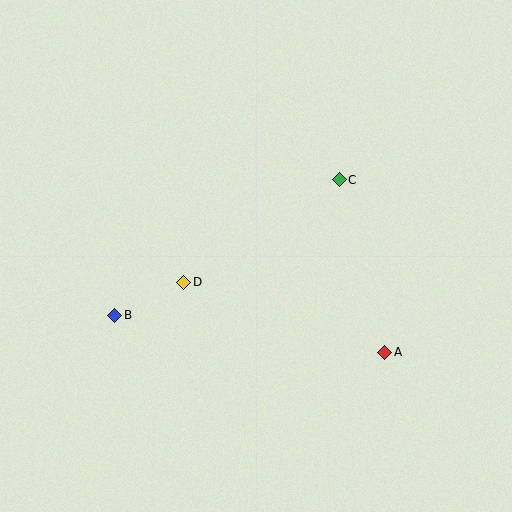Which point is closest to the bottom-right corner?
Point A is closest to the bottom-right corner.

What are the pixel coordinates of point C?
Point C is at (339, 180).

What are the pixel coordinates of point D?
Point D is at (184, 282).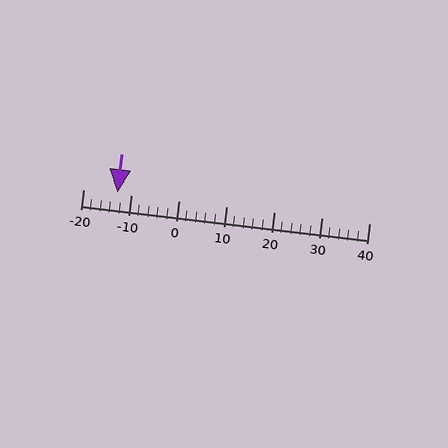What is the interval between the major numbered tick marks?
The major tick marks are spaced 10 units apart.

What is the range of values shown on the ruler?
The ruler shows values from -20 to 40.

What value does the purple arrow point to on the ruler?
The purple arrow points to approximately -13.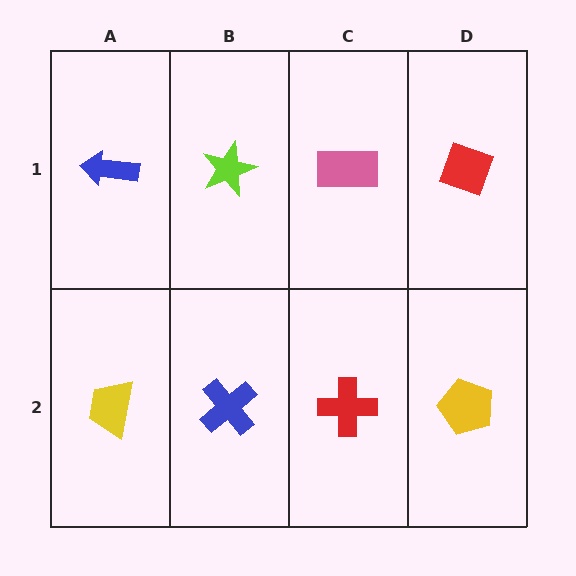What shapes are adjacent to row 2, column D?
A red diamond (row 1, column D), a red cross (row 2, column C).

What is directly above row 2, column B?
A lime star.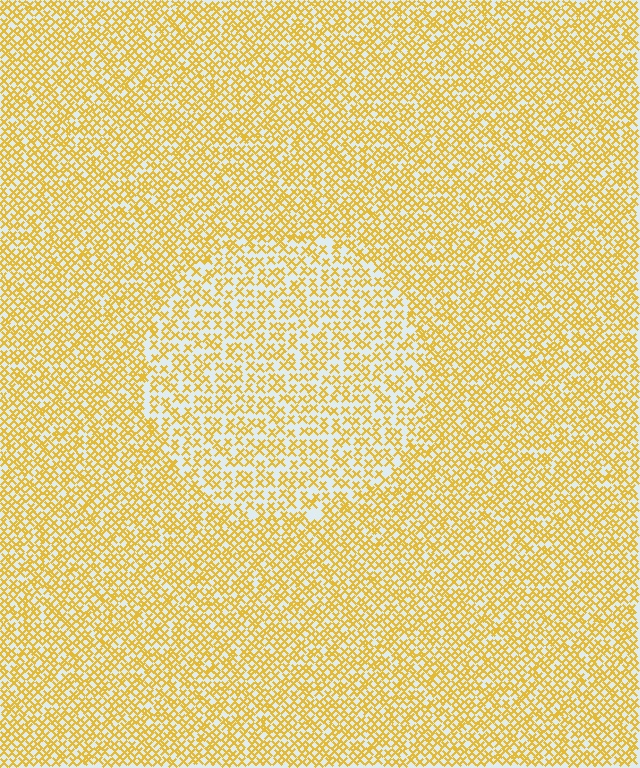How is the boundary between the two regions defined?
The boundary is defined by a change in element density (approximately 1.6x ratio). All elements are the same color, size, and shape.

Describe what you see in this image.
The image contains small yellow elements arranged at two different densities. A circle-shaped region is visible where the elements are less densely packed than the surrounding area.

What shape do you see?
I see a circle.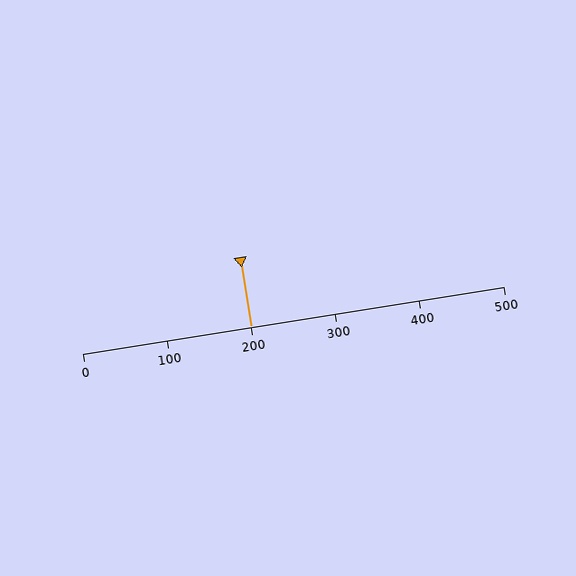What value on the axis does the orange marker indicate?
The marker indicates approximately 200.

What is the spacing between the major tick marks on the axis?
The major ticks are spaced 100 apart.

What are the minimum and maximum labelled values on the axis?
The axis runs from 0 to 500.